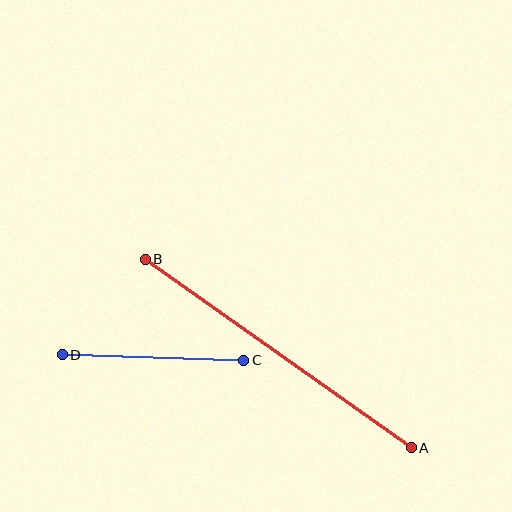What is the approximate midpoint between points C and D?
The midpoint is at approximately (153, 358) pixels.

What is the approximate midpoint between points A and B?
The midpoint is at approximately (278, 354) pixels.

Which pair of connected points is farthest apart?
Points A and B are farthest apart.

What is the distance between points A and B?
The distance is approximately 326 pixels.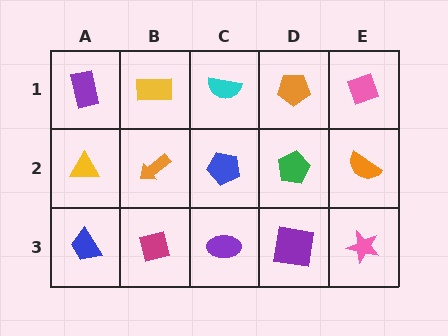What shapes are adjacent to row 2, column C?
A cyan semicircle (row 1, column C), a purple ellipse (row 3, column C), an orange arrow (row 2, column B), a green pentagon (row 2, column D).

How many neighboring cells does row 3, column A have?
2.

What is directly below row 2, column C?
A purple ellipse.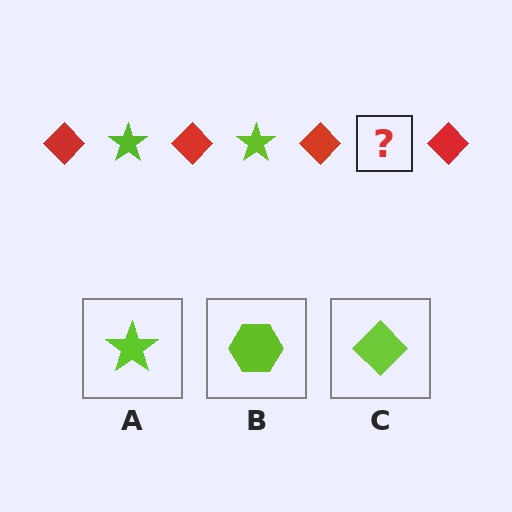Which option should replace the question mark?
Option A.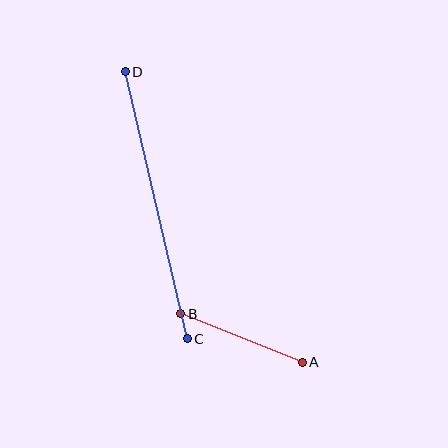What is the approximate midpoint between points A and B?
The midpoint is at approximately (242, 338) pixels.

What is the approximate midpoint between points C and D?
The midpoint is at approximately (156, 205) pixels.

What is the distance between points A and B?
The distance is approximately 131 pixels.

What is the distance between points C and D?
The distance is approximately 274 pixels.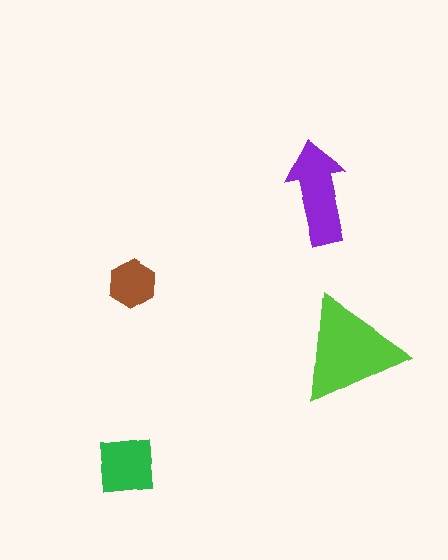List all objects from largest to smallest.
The lime triangle, the purple arrow, the green square, the brown hexagon.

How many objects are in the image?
There are 4 objects in the image.